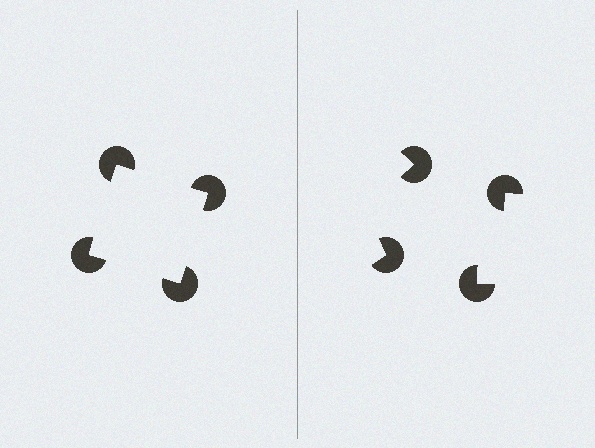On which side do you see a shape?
An illusory square appears on the left side. On the right side the wedge cuts are rotated, so no coherent shape forms.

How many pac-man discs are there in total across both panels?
8 — 4 on each side.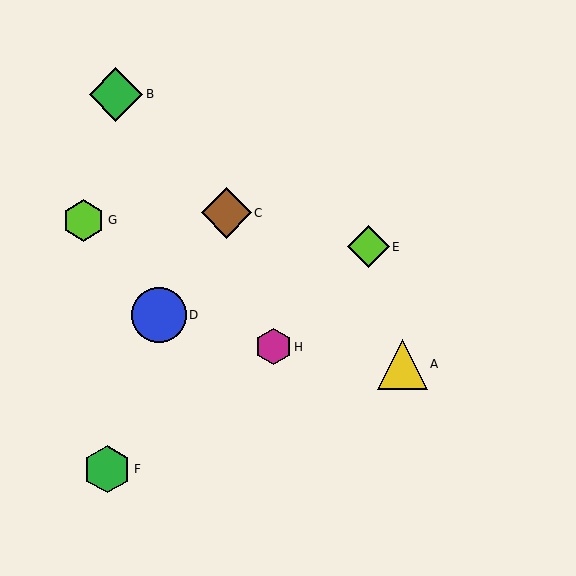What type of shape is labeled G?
Shape G is a lime hexagon.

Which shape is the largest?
The blue circle (labeled D) is the largest.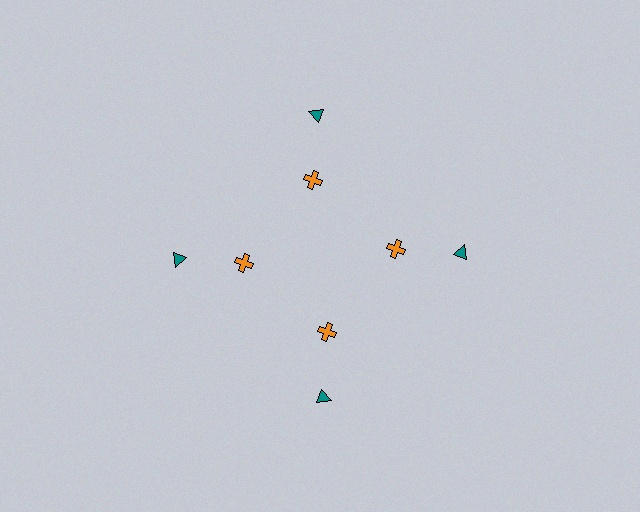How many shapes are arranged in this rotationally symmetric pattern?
There are 8 shapes, arranged in 4 groups of 2.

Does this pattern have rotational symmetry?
Yes, this pattern has 4-fold rotational symmetry. It looks the same after rotating 90 degrees around the center.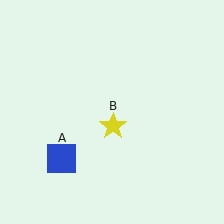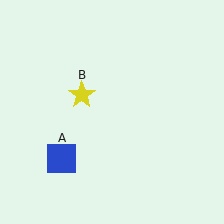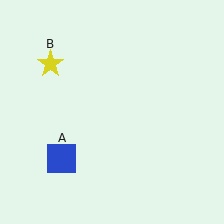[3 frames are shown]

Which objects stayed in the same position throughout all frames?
Blue square (object A) remained stationary.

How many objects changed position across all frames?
1 object changed position: yellow star (object B).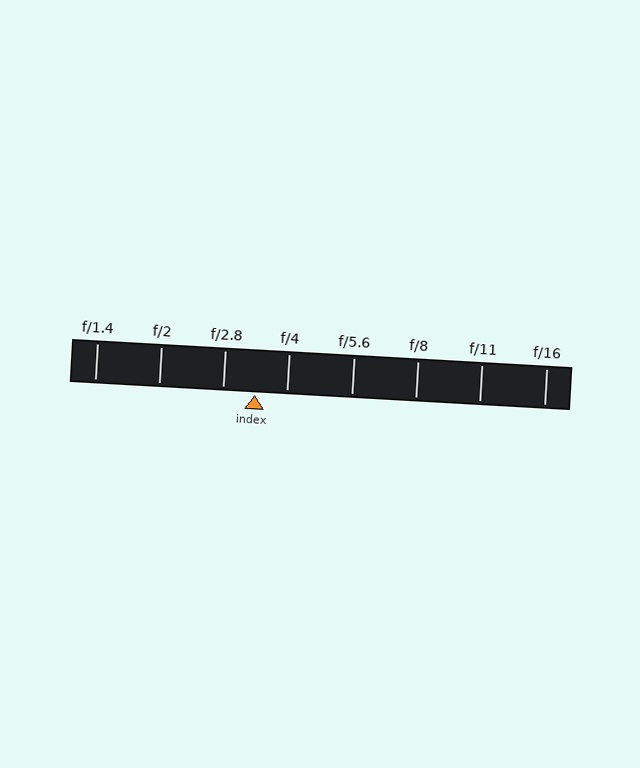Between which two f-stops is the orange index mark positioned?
The index mark is between f/2.8 and f/4.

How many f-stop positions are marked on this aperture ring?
There are 8 f-stop positions marked.